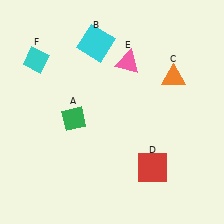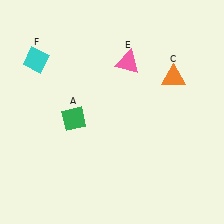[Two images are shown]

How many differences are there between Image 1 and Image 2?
There are 2 differences between the two images.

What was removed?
The red square (D), the cyan square (B) were removed in Image 2.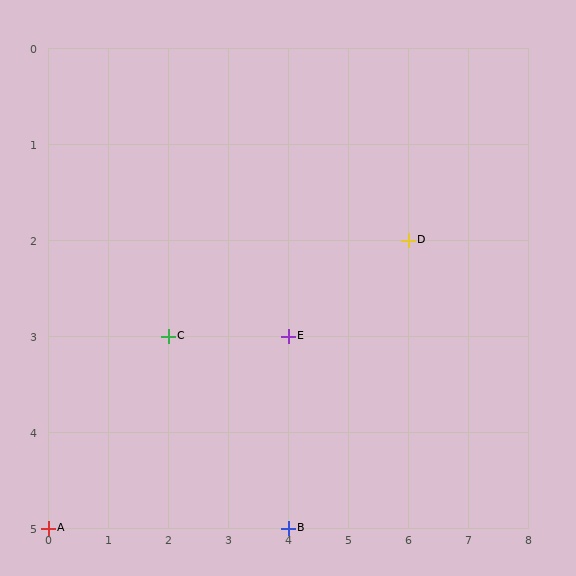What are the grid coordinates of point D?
Point D is at grid coordinates (6, 2).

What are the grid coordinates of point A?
Point A is at grid coordinates (0, 5).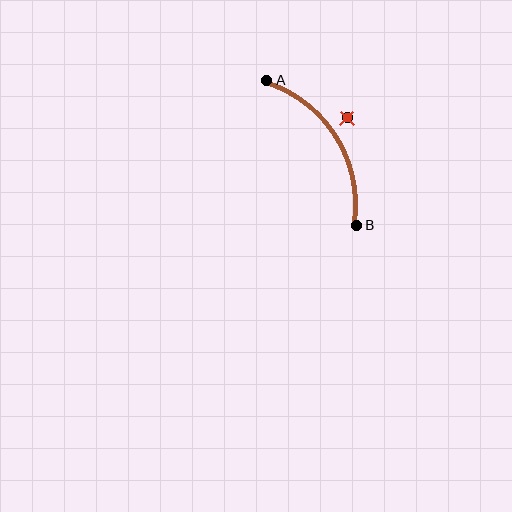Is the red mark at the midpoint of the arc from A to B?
No — the red mark does not lie on the arc at all. It sits slightly outside the curve.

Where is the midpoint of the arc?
The arc midpoint is the point on the curve farthest from the straight line joining A and B. It sits to the right of that line.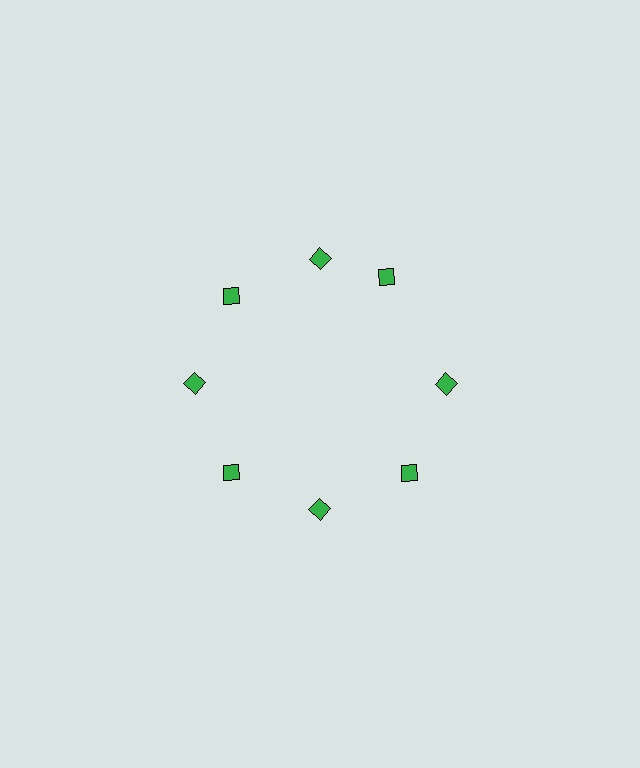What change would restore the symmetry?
The symmetry would be restored by rotating it back into even spacing with its neighbors so that all 8 diamonds sit at equal angles and equal distance from the center.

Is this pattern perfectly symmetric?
No. The 8 green diamonds are arranged in a ring, but one element near the 2 o'clock position is rotated out of alignment along the ring, breaking the 8-fold rotational symmetry.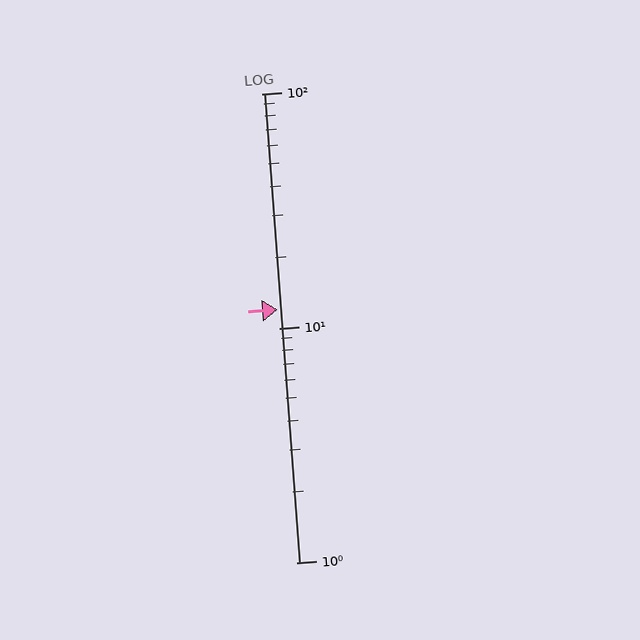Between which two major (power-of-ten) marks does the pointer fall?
The pointer is between 10 and 100.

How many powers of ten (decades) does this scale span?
The scale spans 2 decades, from 1 to 100.